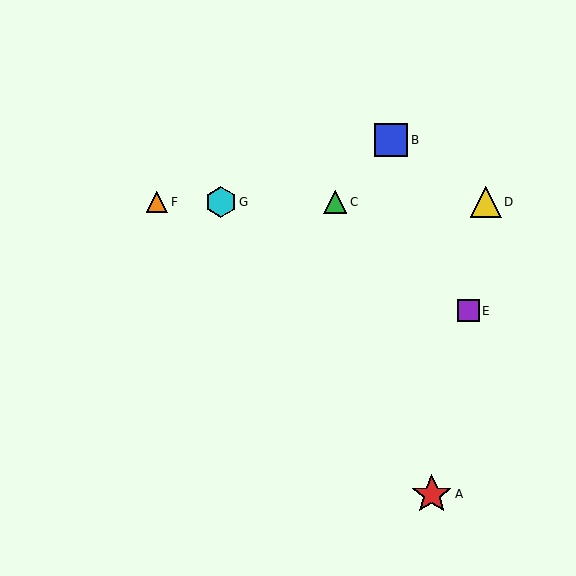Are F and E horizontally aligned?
No, F is at y≈202 and E is at y≈311.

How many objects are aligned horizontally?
4 objects (C, D, F, G) are aligned horizontally.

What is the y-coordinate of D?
Object D is at y≈202.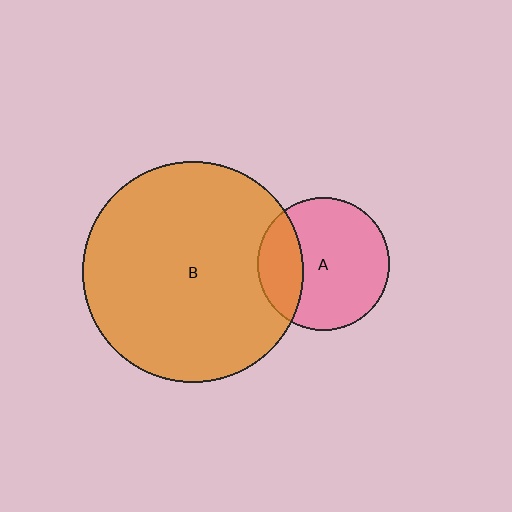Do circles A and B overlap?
Yes.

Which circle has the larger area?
Circle B (orange).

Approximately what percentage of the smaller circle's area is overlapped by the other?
Approximately 25%.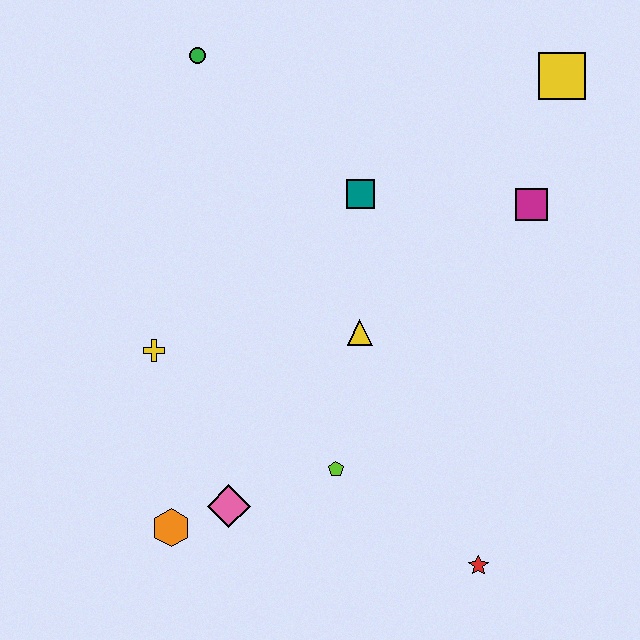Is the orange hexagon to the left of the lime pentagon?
Yes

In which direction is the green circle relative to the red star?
The green circle is above the red star.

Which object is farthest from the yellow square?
The orange hexagon is farthest from the yellow square.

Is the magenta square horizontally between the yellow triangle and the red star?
No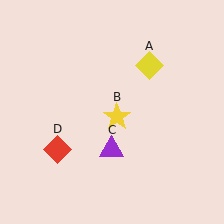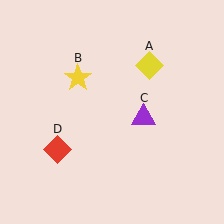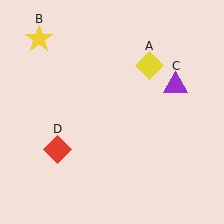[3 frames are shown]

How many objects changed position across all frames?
2 objects changed position: yellow star (object B), purple triangle (object C).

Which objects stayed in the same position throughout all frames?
Yellow diamond (object A) and red diamond (object D) remained stationary.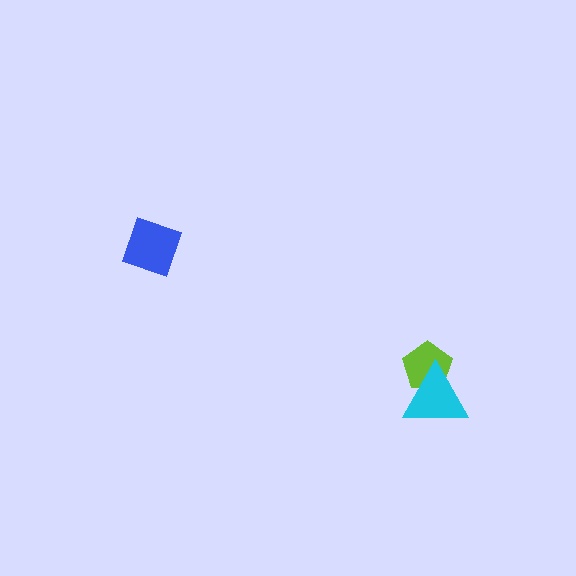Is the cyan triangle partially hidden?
No, no other shape covers it.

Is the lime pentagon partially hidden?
Yes, it is partially covered by another shape.